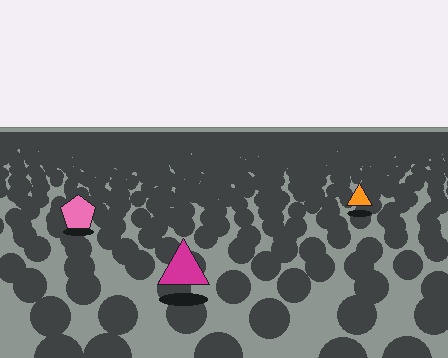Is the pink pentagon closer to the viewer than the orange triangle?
Yes. The pink pentagon is closer — you can tell from the texture gradient: the ground texture is coarser near it.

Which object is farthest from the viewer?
The orange triangle is farthest from the viewer. It appears smaller and the ground texture around it is denser.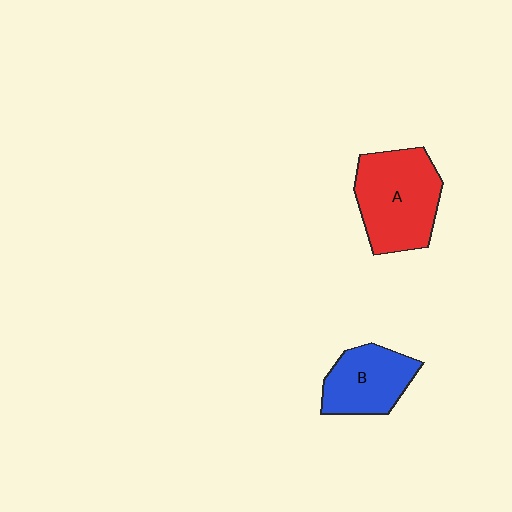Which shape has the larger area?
Shape A (red).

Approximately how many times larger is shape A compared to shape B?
Approximately 1.4 times.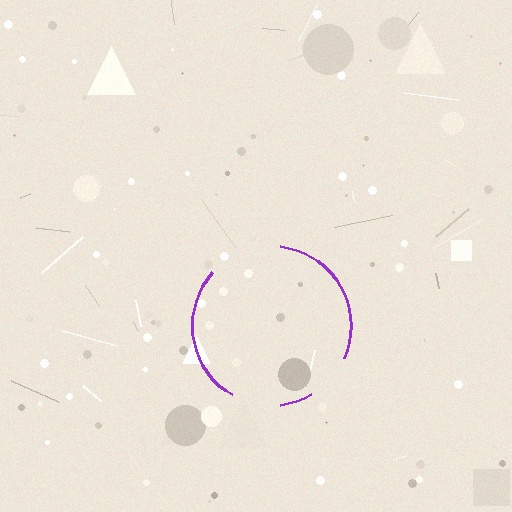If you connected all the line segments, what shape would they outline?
They would outline a circle.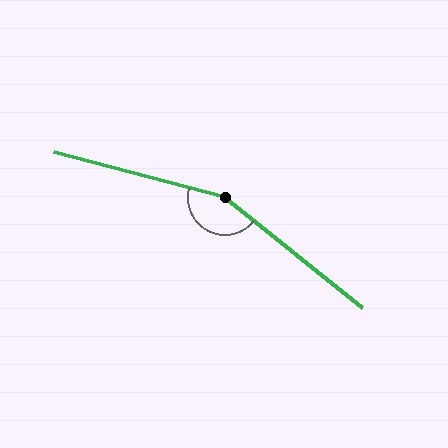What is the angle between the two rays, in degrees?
Approximately 156 degrees.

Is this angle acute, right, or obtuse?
It is obtuse.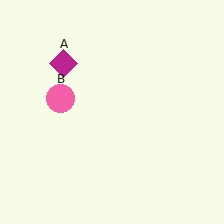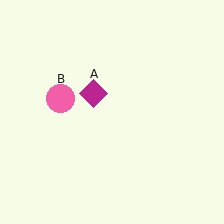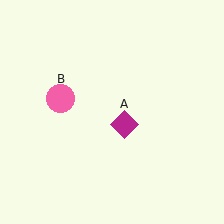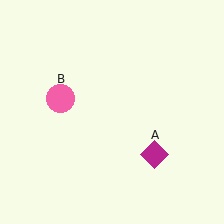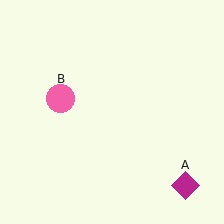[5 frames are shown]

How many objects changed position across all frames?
1 object changed position: magenta diamond (object A).